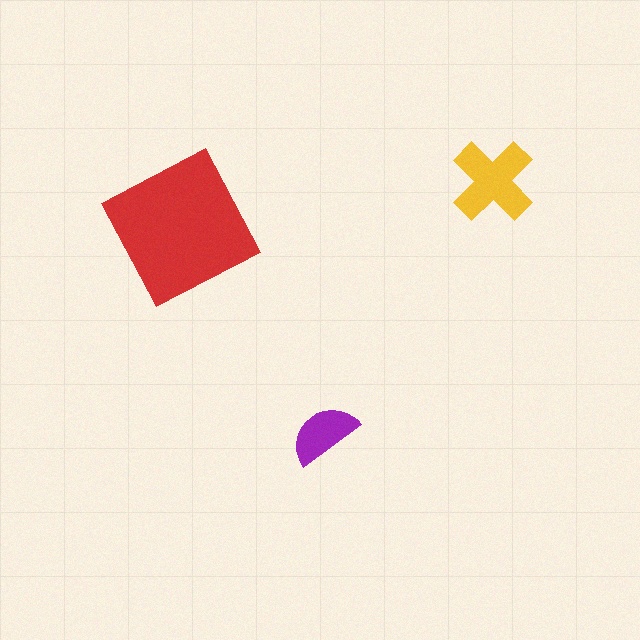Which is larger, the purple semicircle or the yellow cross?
The yellow cross.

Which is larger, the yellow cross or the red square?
The red square.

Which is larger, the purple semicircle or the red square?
The red square.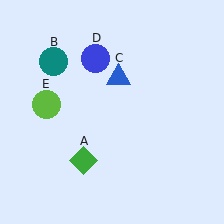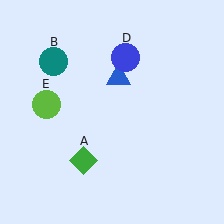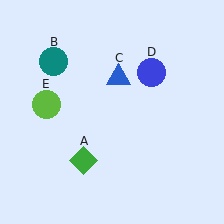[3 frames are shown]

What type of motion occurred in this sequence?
The blue circle (object D) rotated clockwise around the center of the scene.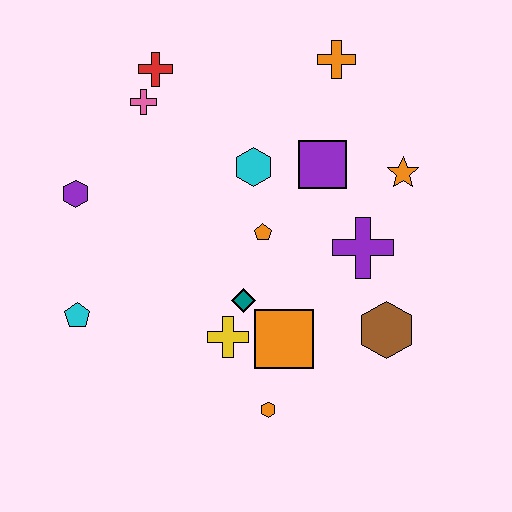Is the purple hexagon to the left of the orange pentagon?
Yes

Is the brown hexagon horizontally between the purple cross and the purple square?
No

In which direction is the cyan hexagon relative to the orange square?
The cyan hexagon is above the orange square.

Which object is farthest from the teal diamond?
The orange cross is farthest from the teal diamond.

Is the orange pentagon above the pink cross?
No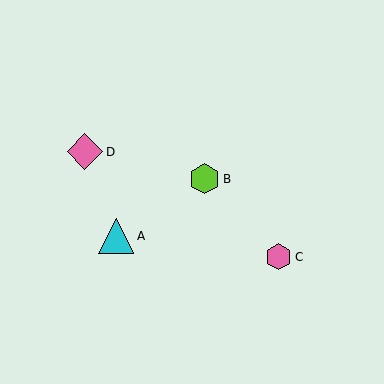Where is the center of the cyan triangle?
The center of the cyan triangle is at (116, 236).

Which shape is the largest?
The pink diamond (labeled D) is the largest.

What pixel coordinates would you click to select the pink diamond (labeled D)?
Click at (85, 152) to select the pink diamond D.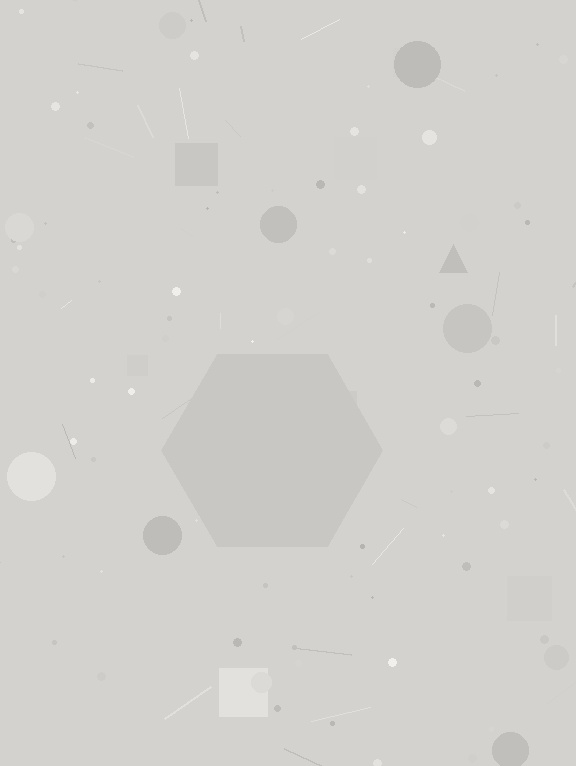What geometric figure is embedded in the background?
A hexagon is embedded in the background.